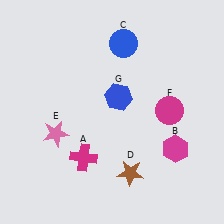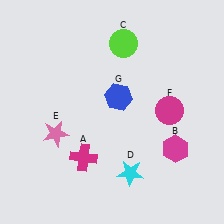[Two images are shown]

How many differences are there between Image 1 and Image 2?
There are 2 differences between the two images.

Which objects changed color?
C changed from blue to lime. D changed from brown to cyan.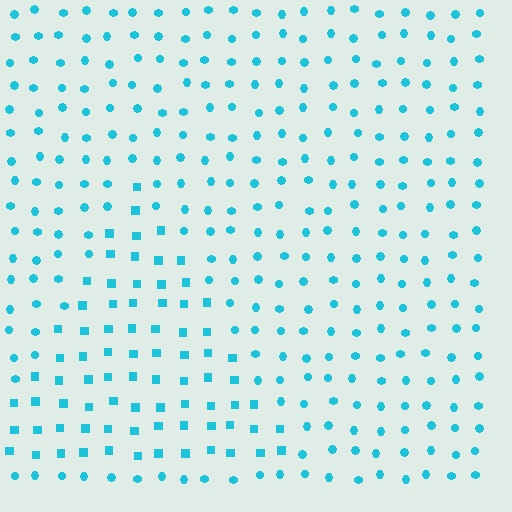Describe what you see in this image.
The image is filled with small cyan elements arranged in a uniform grid. A triangle-shaped region contains squares, while the surrounding area contains circles. The boundary is defined purely by the change in element shape.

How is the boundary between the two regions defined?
The boundary is defined by a change in element shape: squares inside vs. circles outside. All elements share the same color and spacing.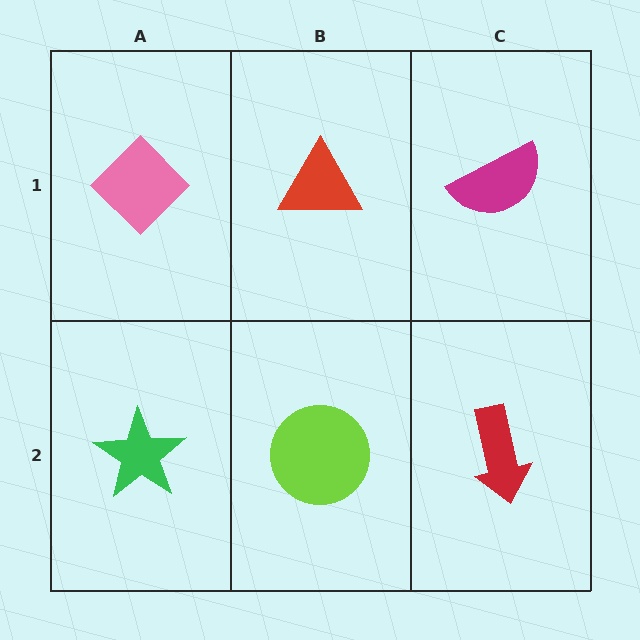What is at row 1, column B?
A red triangle.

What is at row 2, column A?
A green star.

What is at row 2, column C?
A red arrow.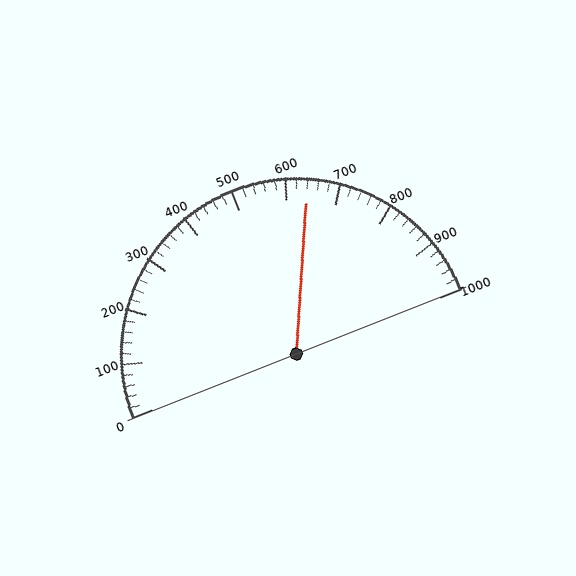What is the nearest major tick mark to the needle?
The nearest major tick mark is 600.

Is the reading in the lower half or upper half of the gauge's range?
The reading is in the upper half of the range (0 to 1000).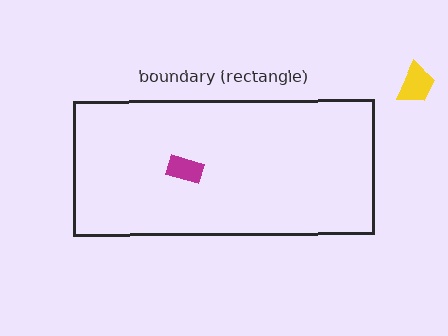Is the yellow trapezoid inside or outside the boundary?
Outside.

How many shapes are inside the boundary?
1 inside, 1 outside.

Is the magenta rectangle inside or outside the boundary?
Inside.